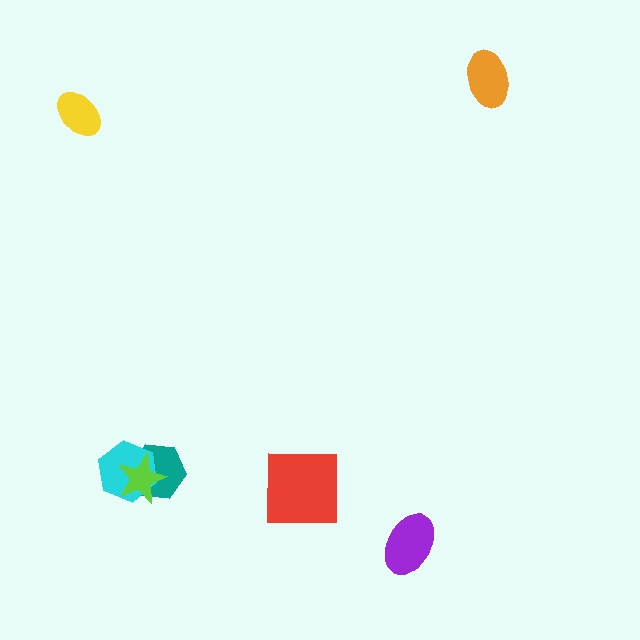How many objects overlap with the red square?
0 objects overlap with the red square.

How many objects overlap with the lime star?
2 objects overlap with the lime star.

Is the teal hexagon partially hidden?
Yes, it is partially covered by another shape.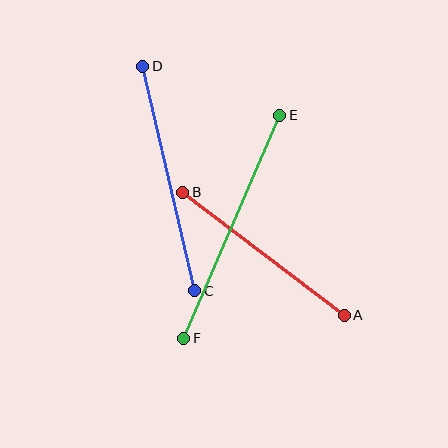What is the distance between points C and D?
The distance is approximately 231 pixels.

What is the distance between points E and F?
The distance is approximately 243 pixels.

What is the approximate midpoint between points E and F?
The midpoint is at approximately (232, 227) pixels.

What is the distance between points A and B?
The distance is approximately 203 pixels.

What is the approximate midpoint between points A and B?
The midpoint is at approximately (264, 254) pixels.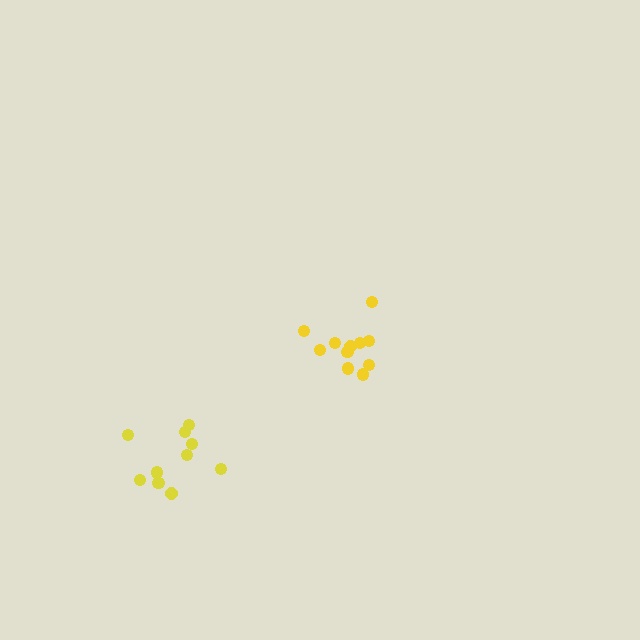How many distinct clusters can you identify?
There are 2 distinct clusters.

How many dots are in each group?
Group 1: 11 dots, Group 2: 10 dots (21 total).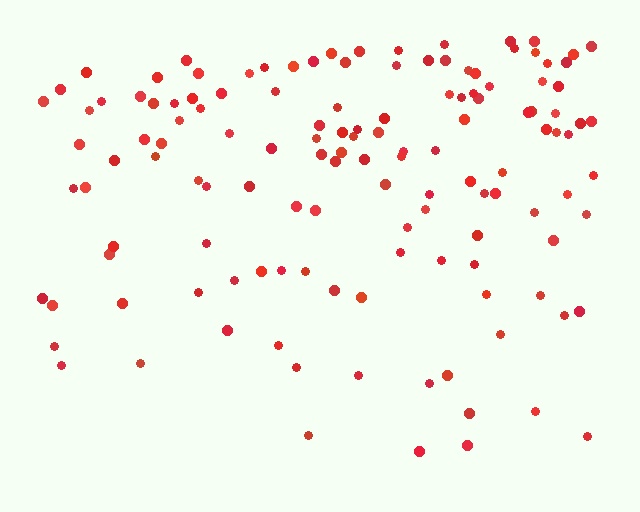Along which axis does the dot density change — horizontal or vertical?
Vertical.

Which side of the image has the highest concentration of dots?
The top.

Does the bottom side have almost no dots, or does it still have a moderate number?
Still a moderate number, just noticeably fewer than the top.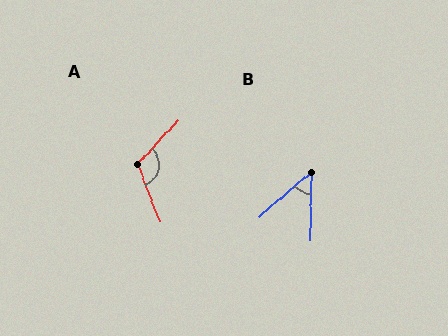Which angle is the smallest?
B, at approximately 48 degrees.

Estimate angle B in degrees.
Approximately 48 degrees.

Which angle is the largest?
A, at approximately 116 degrees.